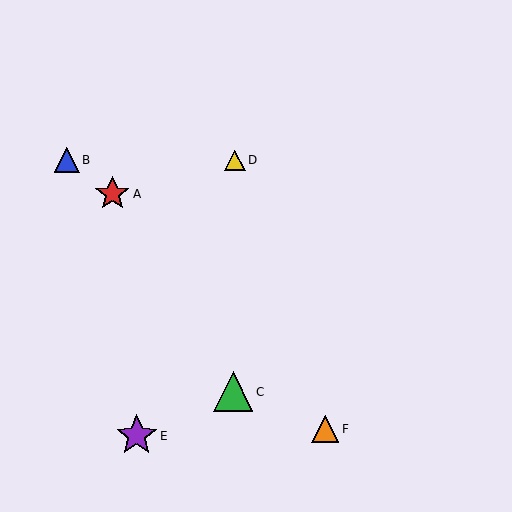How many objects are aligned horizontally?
2 objects (B, D) are aligned horizontally.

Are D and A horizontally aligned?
No, D is at y≈160 and A is at y≈194.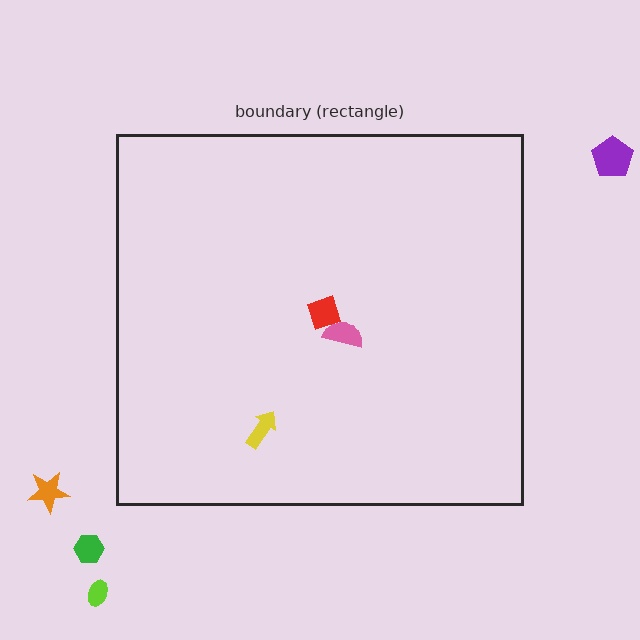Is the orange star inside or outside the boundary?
Outside.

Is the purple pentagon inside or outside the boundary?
Outside.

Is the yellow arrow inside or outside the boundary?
Inside.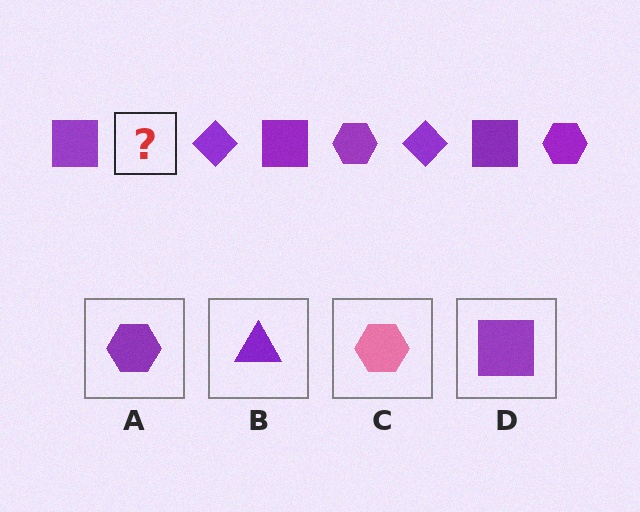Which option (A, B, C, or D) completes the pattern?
A.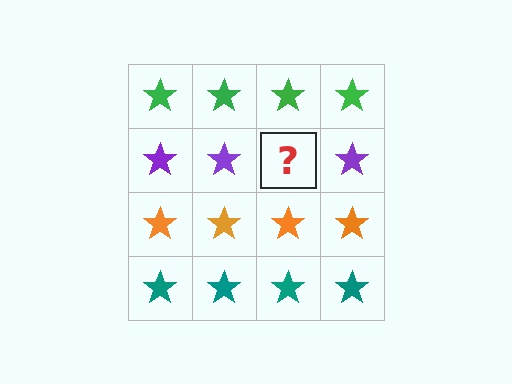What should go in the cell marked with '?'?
The missing cell should contain a purple star.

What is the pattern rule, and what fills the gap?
The rule is that each row has a consistent color. The gap should be filled with a purple star.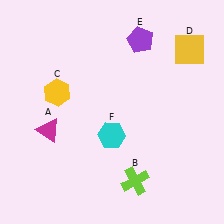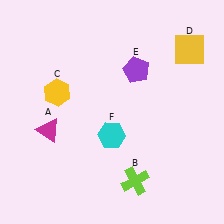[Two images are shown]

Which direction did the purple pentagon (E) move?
The purple pentagon (E) moved down.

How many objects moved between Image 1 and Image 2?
1 object moved between the two images.